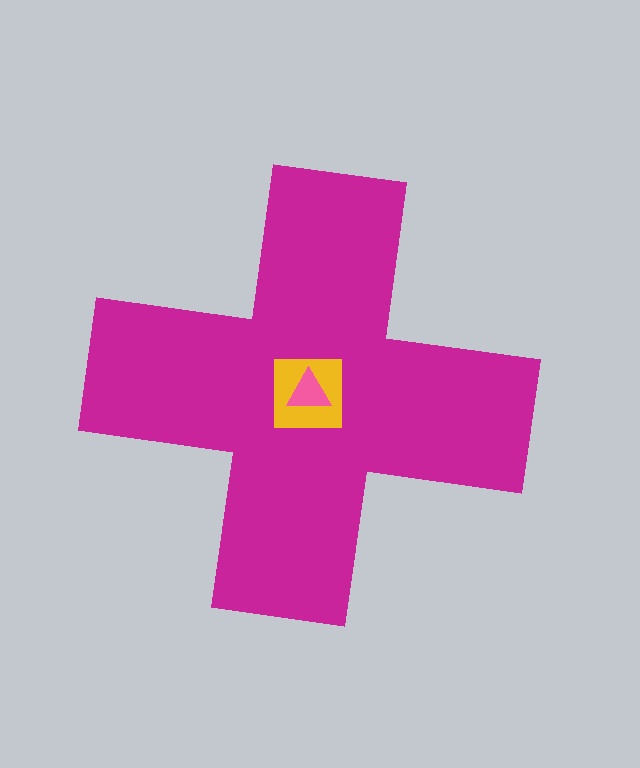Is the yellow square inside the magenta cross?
Yes.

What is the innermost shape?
The pink triangle.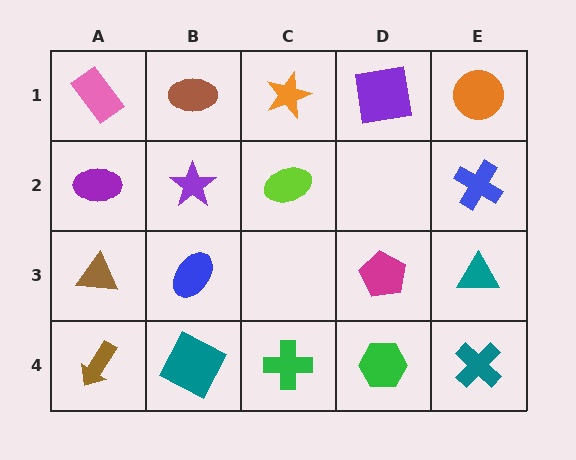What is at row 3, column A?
A brown triangle.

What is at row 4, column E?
A teal cross.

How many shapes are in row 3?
4 shapes.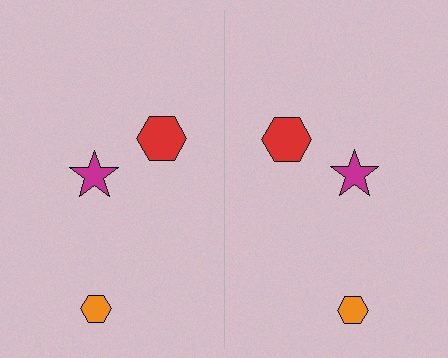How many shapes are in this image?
There are 6 shapes in this image.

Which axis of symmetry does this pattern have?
The pattern has a vertical axis of symmetry running through the center of the image.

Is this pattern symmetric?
Yes, this pattern has bilateral (reflection) symmetry.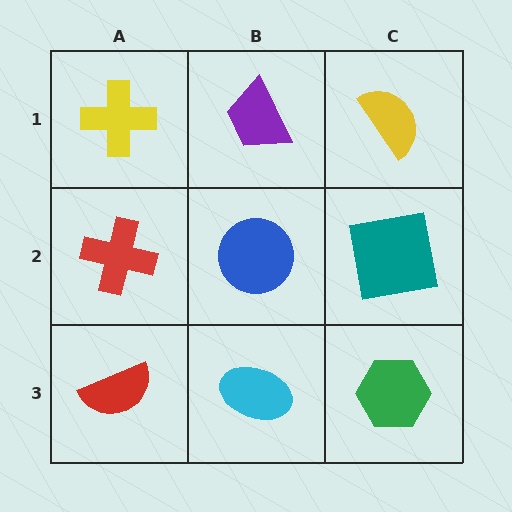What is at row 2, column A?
A red cross.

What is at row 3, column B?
A cyan ellipse.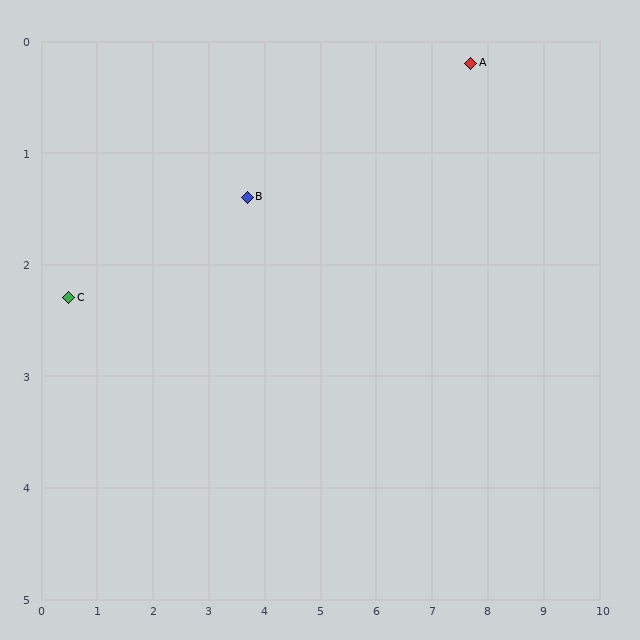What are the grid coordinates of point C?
Point C is at approximately (0.5, 2.3).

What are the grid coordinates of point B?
Point B is at approximately (3.7, 1.4).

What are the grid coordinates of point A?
Point A is at approximately (7.7, 0.2).